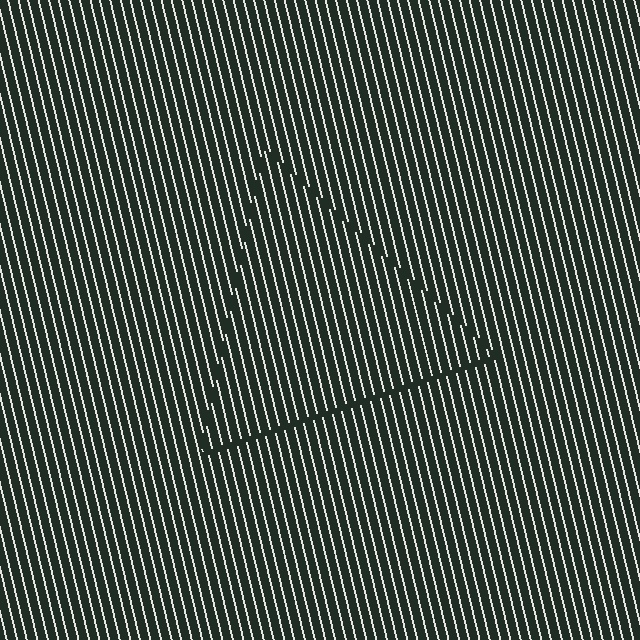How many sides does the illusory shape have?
3 sides — the line-ends trace a triangle.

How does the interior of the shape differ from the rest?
The interior of the shape contains the same grating, shifted by half a period — the contour is defined by the phase discontinuity where line-ends from the inner and outer gratings abut.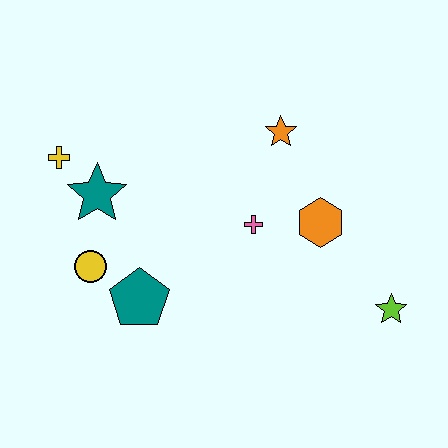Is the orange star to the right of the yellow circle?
Yes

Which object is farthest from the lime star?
The yellow cross is farthest from the lime star.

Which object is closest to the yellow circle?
The teal pentagon is closest to the yellow circle.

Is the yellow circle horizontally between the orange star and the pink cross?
No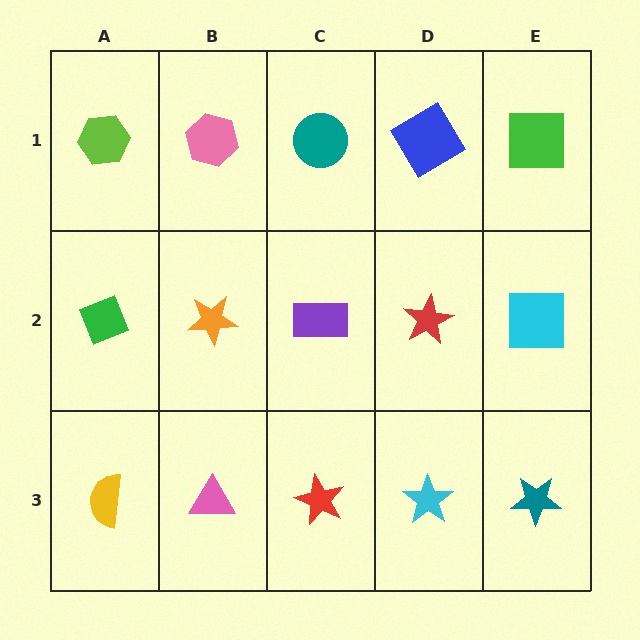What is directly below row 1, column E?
A cyan square.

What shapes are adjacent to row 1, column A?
A green diamond (row 2, column A), a pink hexagon (row 1, column B).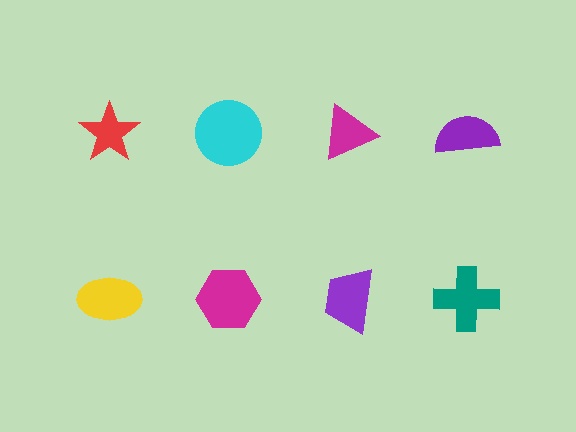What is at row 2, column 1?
A yellow ellipse.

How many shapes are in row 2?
4 shapes.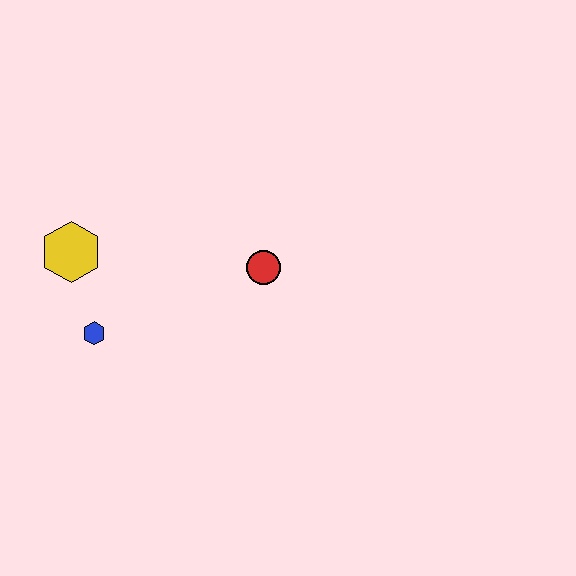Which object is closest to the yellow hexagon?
The blue hexagon is closest to the yellow hexagon.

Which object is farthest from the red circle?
The yellow hexagon is farthest from the red circle.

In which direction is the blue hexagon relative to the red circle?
The blue hexagon is to the left of the red circle.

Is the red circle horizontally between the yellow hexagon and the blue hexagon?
No